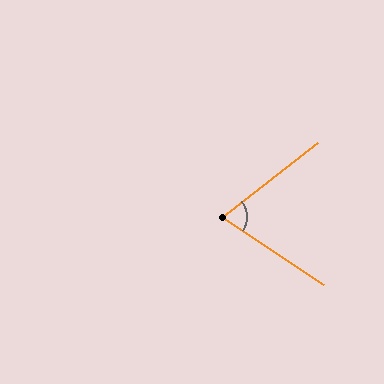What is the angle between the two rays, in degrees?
Approximately 71 degrees.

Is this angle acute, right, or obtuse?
It is acute.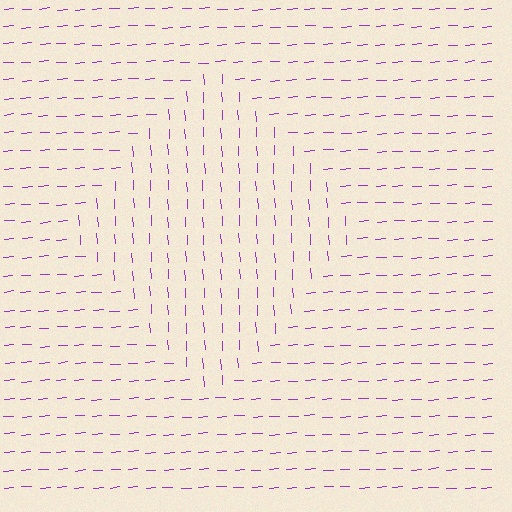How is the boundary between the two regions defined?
The boundary is defined purely by a change in line orientation (approximately 89 degrees difference). All lines are the same color and thickness.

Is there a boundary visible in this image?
Yes, there is a texture boundary formed by a change in line orientation.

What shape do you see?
I see a diamond.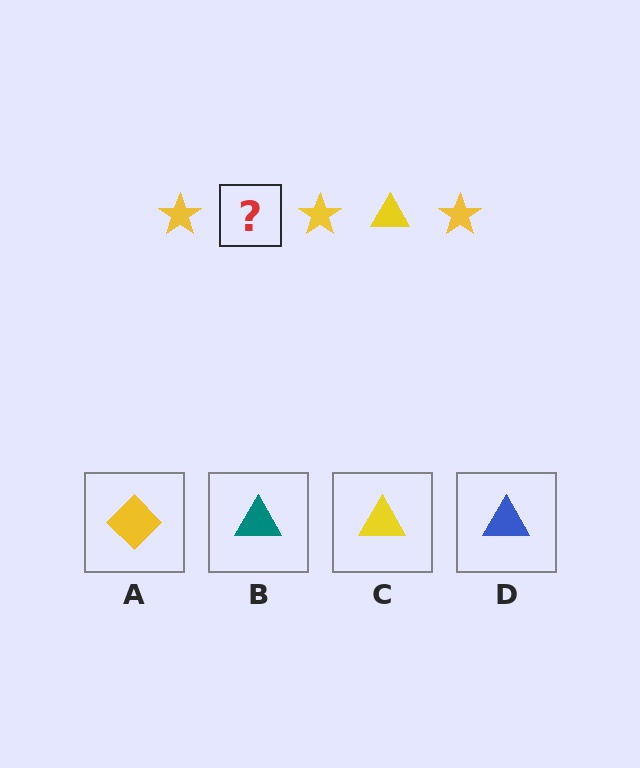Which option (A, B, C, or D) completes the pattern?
C.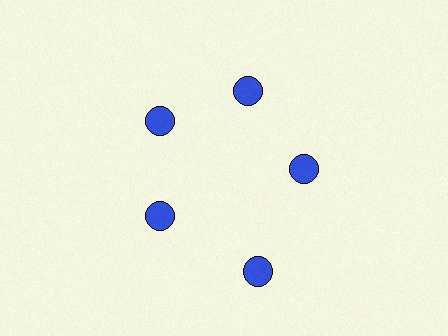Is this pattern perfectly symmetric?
No. The 5 blue circles are arranged in a ring, but one element near the 5 o'clock position is pushed outward from the center, breaking the 5-fold rotational symmetry.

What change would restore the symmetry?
The symmetry would be restored by moving it inward, back onto the ring so that all 5 circles sit at equal angles and equal distance from the center.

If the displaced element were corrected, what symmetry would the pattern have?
It would have 5-fold rotational symmetry — the pattern would map onto itself every 72 degrees.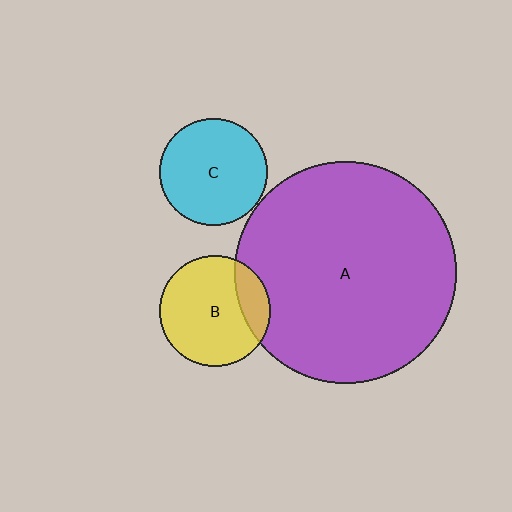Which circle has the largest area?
Circle A (purple).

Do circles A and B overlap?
Yes.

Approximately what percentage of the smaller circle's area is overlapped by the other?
Approximately 20%.